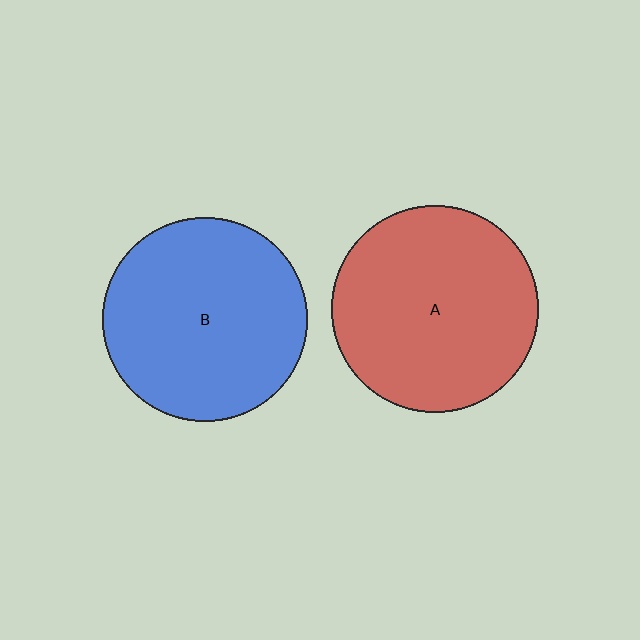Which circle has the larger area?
Circle A (red).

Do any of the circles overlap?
No, none of the circles overlap.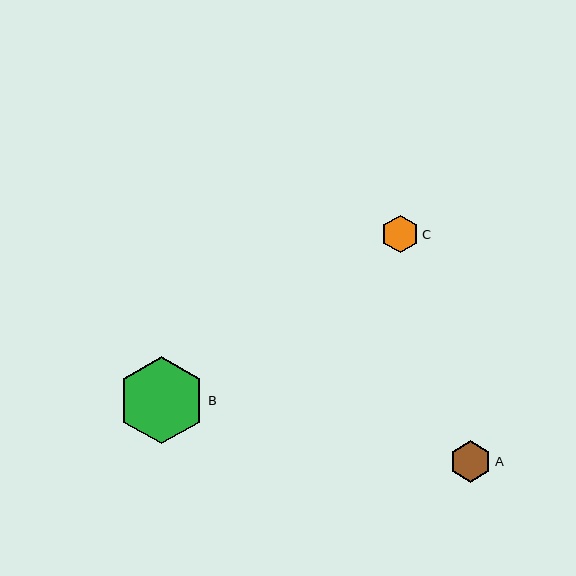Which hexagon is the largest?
Hexagon B is the largest with a size of approximately 88 pixels.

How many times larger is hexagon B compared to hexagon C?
Hexagon B is approximately 2.3 times the size of hexagon C.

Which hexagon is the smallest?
Hexagon C is the smallest with a size of approximately 38 pixels.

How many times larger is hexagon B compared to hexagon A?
Hexagon B is approximately 2.1 times the size of hexagon A.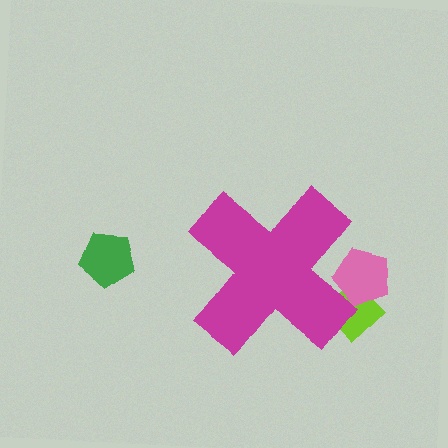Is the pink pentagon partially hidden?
Yes, the pink pentagon is partially hidden behind the magenta cross.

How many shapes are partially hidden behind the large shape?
2 shapes are partially hidden.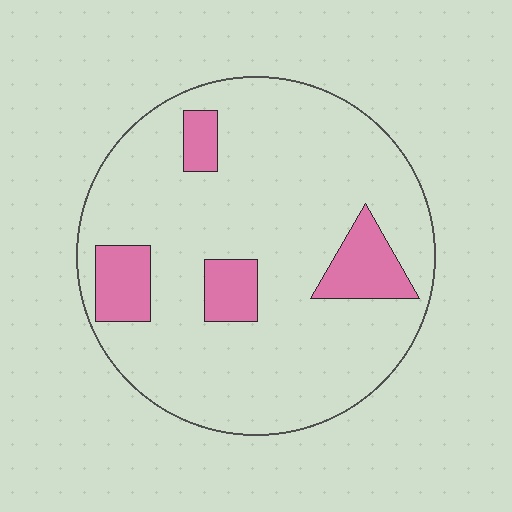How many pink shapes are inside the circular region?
4.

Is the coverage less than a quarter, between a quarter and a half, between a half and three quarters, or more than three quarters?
Less than a quarter.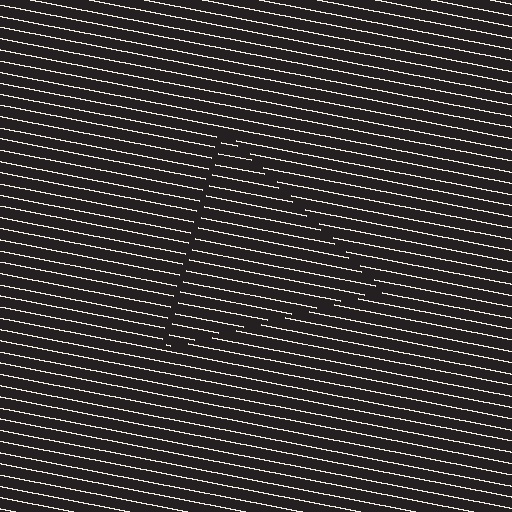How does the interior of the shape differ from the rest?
The interior of the shape contains the same grating, shifted by half a period — the contour is defined by the phase discontinuity where line-ends from the inner and outer gratings abut.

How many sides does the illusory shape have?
3 sides — the line-ends trace a triangle.